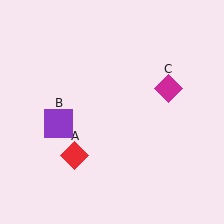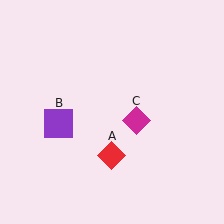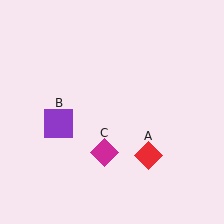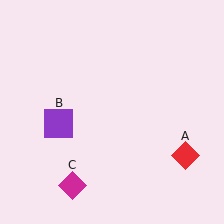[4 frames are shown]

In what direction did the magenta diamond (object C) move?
The magenta diamond (object C) moved down and to the left.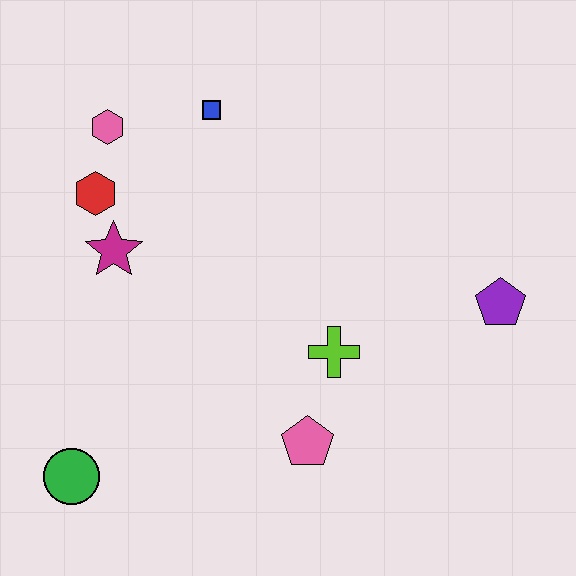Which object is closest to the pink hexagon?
The red hexagon is closest to the pink hexagon.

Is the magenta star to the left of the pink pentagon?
Yes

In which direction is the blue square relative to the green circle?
The blue square is above the green circle.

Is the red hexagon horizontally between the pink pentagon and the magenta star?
No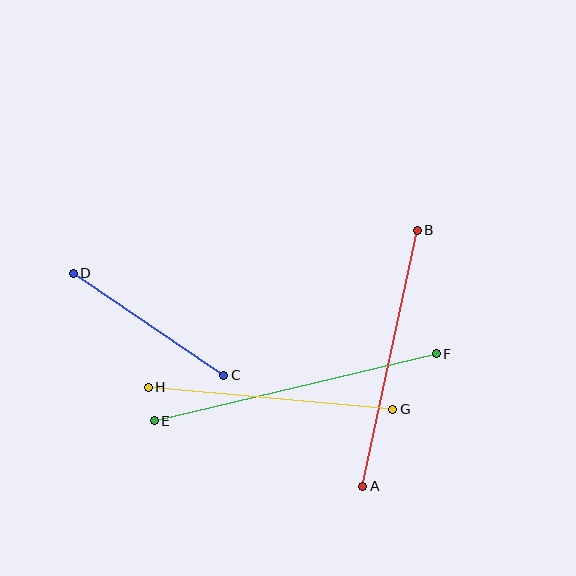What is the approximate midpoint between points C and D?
The midpoint is at approximately (149, 324) pixels.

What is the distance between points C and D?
The distance is approximately 181 pixels.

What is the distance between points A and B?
The distance is approximately 262 pixels.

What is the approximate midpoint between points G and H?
The midpoint is at approximately (270, 398) pixels.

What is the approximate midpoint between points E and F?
The midpoint is at approximately (295, 387) pixels.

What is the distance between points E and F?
The distance is approximately 290 pixels.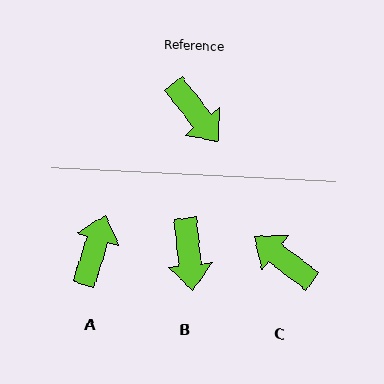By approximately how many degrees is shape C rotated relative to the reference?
Approximately 166 degrees clockwise.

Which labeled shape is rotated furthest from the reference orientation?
C, about 166 degrees away.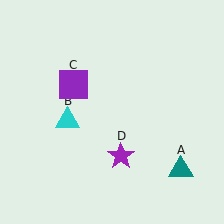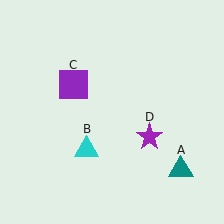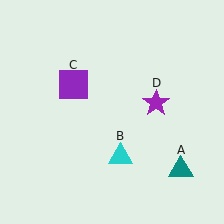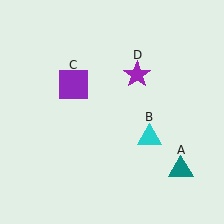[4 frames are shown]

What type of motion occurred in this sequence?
The cyan triangle (object B), purple star (object D) rotated counterclockwise around the center of the scene.